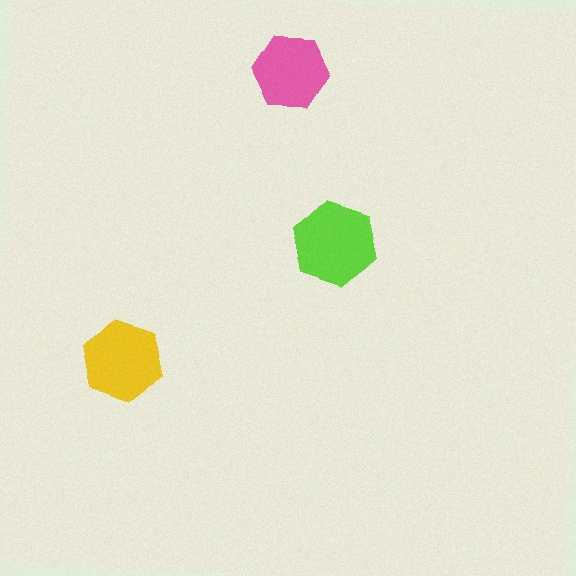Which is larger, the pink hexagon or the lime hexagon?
The lime one.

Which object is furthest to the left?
The yellow hexagon is leftmost.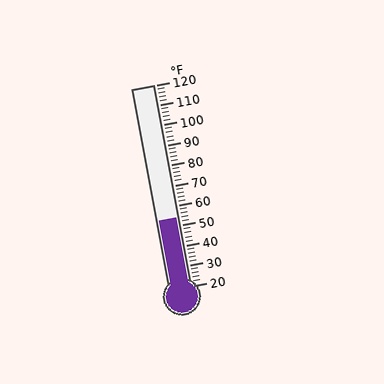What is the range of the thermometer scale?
The thermometer scale ranges from 20°F to 120°F.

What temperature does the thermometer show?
The thermometer shows approximately 54°F.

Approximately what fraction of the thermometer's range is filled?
The thermometer is filled to approximately 35% of its range.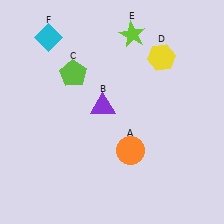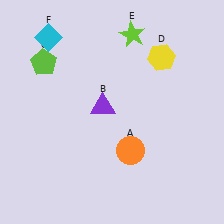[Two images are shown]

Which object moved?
The lime pentagon (C) moved left.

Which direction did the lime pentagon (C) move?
The lime pentagon (C) moved left.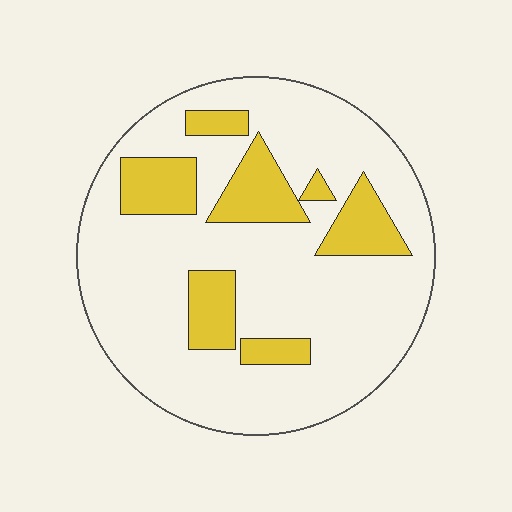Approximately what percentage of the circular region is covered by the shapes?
Approximately 20%.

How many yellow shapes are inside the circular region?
7.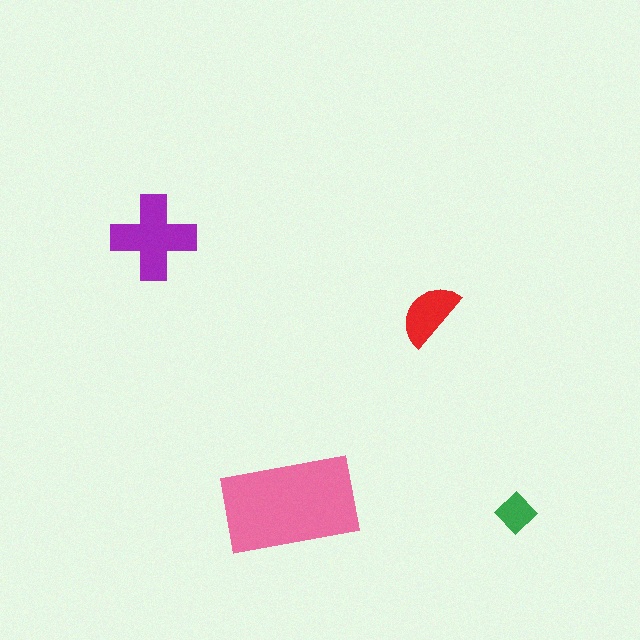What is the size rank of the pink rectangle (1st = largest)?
1st.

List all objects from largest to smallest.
The pink rectangle, the purple cross, the red semicircle, the green diamond.